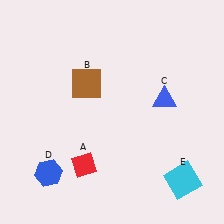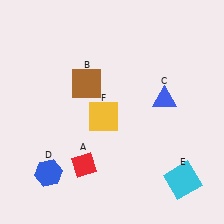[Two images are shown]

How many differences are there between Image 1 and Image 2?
There is 1 difference between the two images.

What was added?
A yellow square (F) was added in Image 2.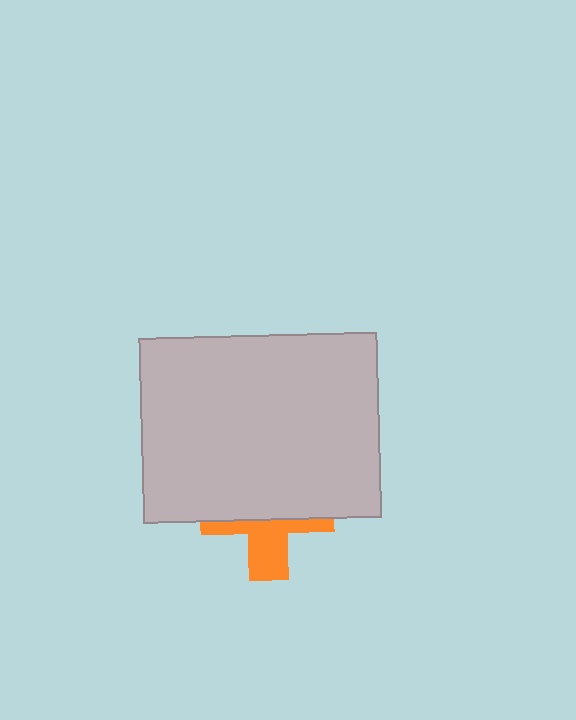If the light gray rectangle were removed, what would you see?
You would see the complete orange cross.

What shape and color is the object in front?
The object in front is a light gray rectangle.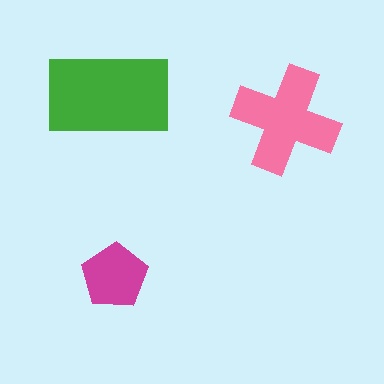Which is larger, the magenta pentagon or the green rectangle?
The green rectangle.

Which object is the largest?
The green rectangle.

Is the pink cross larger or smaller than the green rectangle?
Smaller.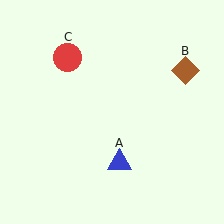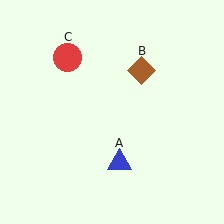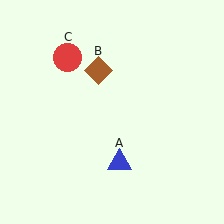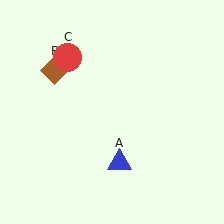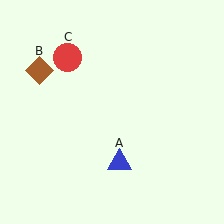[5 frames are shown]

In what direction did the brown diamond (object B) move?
The brown diamond (object B) moved left.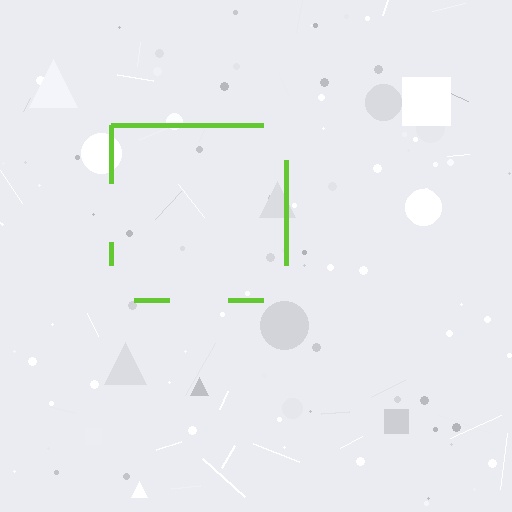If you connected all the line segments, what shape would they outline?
They would outline a square.